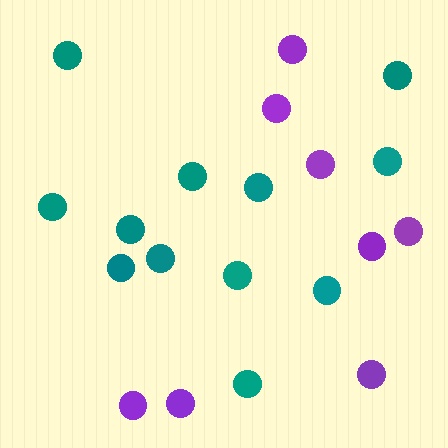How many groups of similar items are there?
There are 2 groups: one group of teal circles (12) and one group of purple circles (8).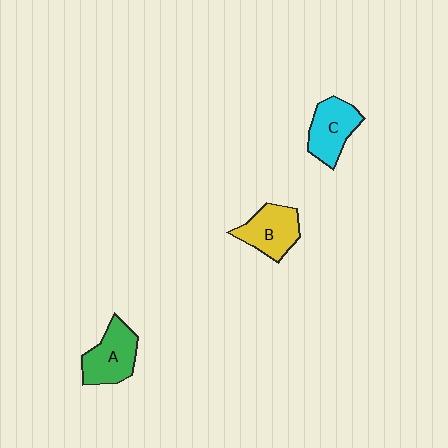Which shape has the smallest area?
Shape B (yellow).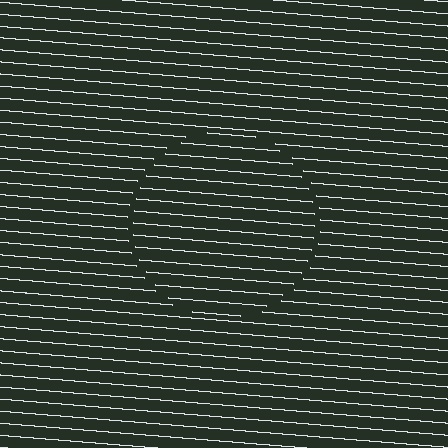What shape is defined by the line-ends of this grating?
An illusory circle. The interior of the shape contains the same grating, shifted by half a period — the contour is defined by the phase discontinuity where line-ends from the inner and outer gratings abut.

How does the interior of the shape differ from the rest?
The interior of the shape contains the same grating, shifted by half a period — the contour is defined by the phase discontinuity where line-ends from the inner and outer gratings abut.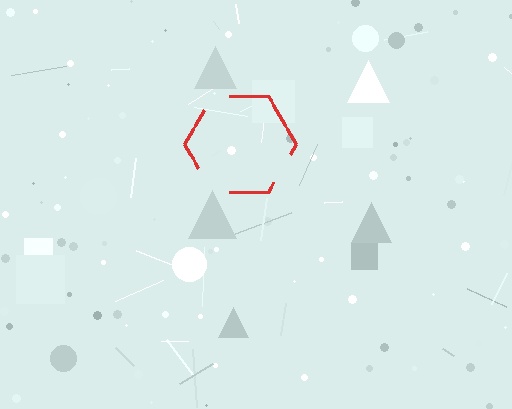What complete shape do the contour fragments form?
The contour fragments form a hexagon.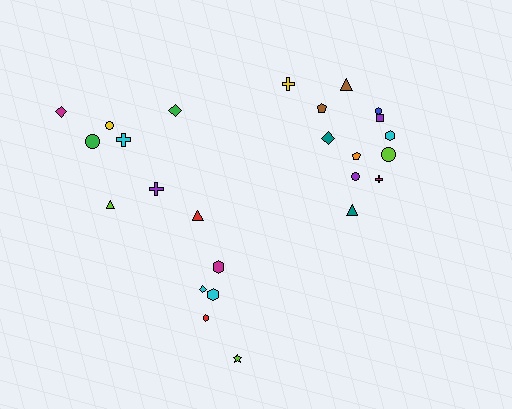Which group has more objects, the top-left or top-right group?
The top-right group.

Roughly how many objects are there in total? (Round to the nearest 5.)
Roughly 25 objects in total.